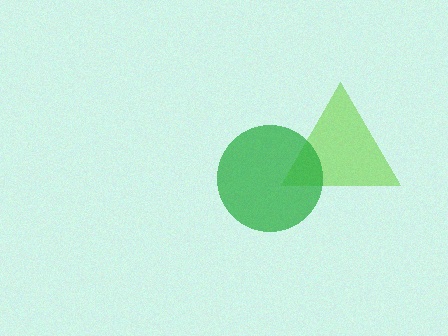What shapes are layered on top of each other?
The layered shapes are: a lime triangle, a green circle.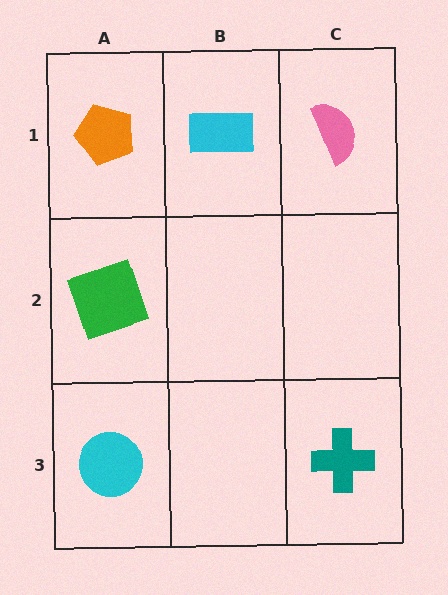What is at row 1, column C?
A pink semicircle.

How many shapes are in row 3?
2 shapes.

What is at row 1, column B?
A cyan rectangle.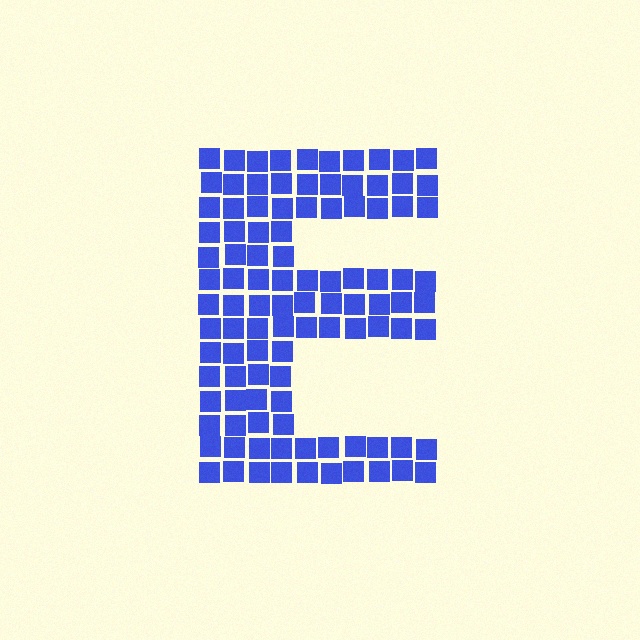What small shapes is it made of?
It is made of small squares.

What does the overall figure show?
The overall figure shows the letter E.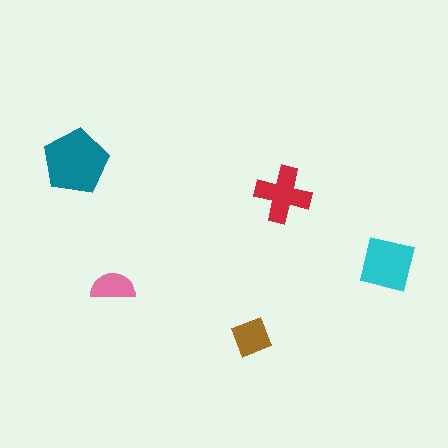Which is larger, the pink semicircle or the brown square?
The brown square.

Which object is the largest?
The teal pentagon.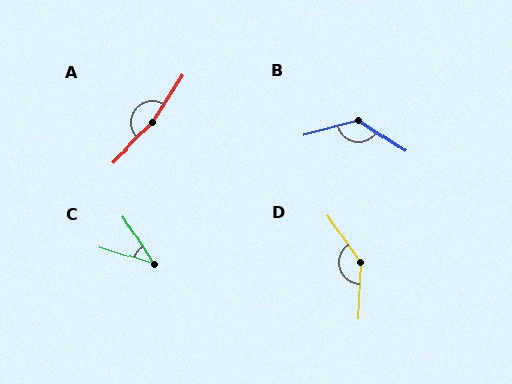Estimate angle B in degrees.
Approximately 131 degrees.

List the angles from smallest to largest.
C (40°), B (131°), D (144°), A (168°).